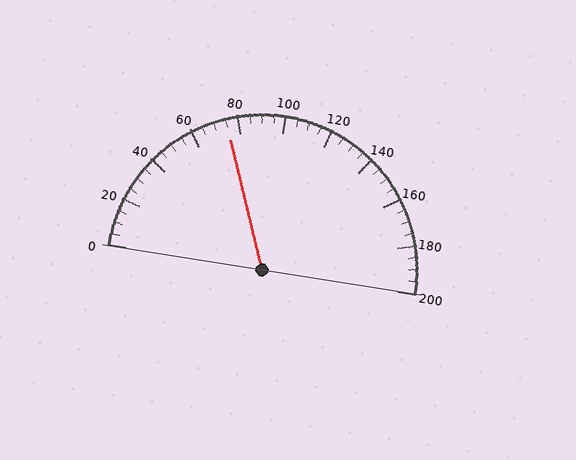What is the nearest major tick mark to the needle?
The nearest major tick mark is 80.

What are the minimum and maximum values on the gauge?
The gauge ranges from 0 to 200.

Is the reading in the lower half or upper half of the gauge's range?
The reading is in the lower half of the range (0 to 200).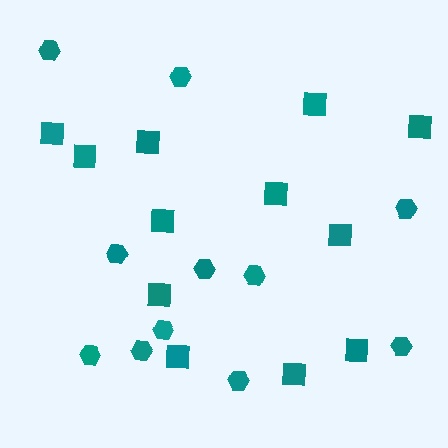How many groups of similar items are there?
There are 2 groups: one group of hexagons (11) and one group of squares (12).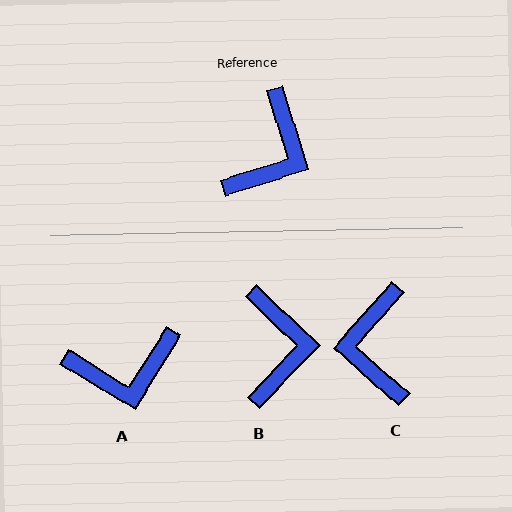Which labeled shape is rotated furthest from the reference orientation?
C, about 149 degrees away.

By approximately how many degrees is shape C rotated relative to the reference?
Approximately 149 degrees clockwise.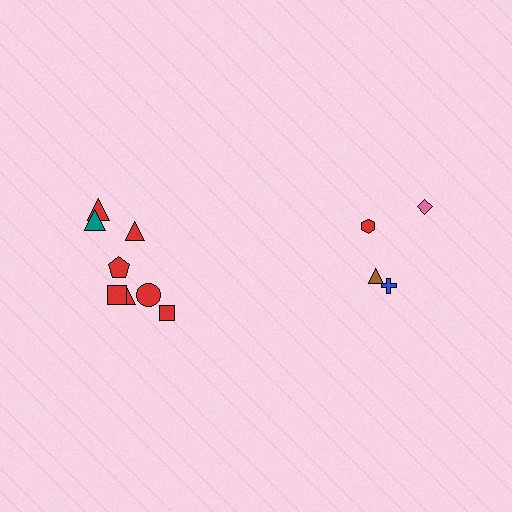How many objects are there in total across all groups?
There are 12 objects.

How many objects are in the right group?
There are 4 objects.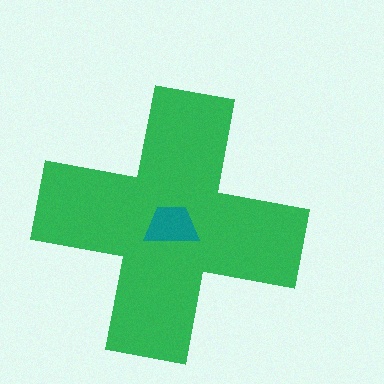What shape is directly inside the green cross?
The teal trapezoid.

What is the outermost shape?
The green cross.